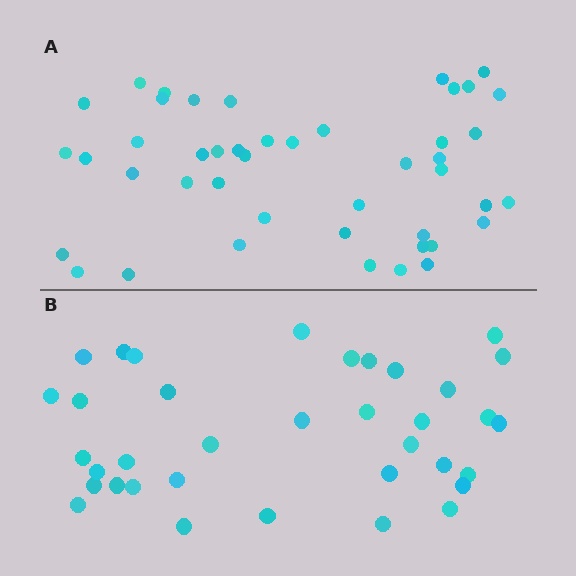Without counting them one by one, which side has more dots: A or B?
Region A (the top region) has more dots.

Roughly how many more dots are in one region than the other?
Region A has roughly 8 or so more dots than region B.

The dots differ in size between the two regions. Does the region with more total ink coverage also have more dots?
No. Region B has more total ink coverage because its dots are larger, but region A actually contains more individual dots. Total area can be misleading — the number of items is what matters here.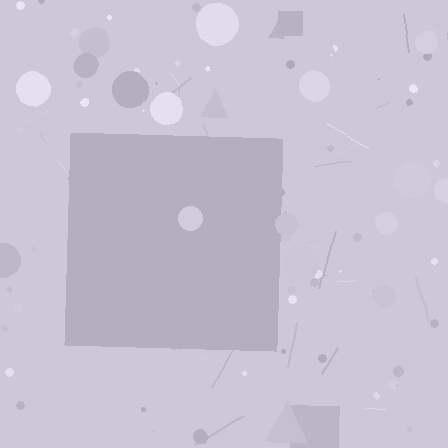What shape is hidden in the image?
A square is hidden in the image.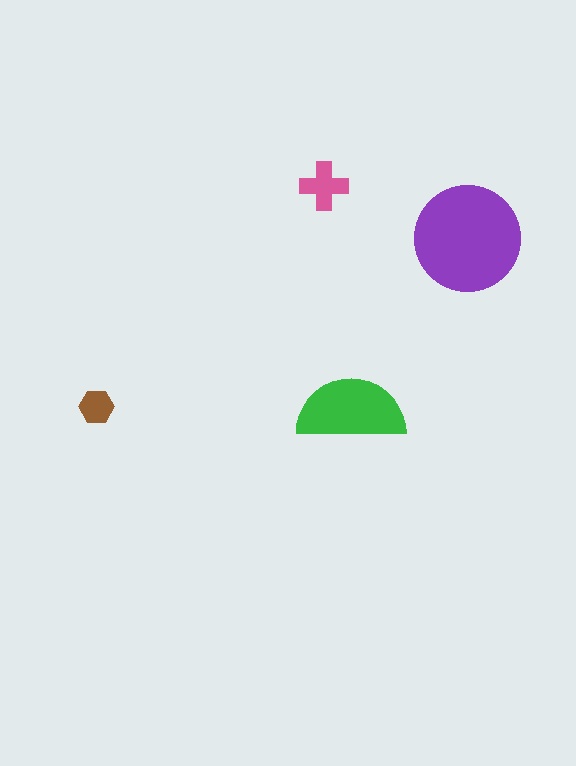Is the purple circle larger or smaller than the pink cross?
Larger.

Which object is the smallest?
The brown hexagon.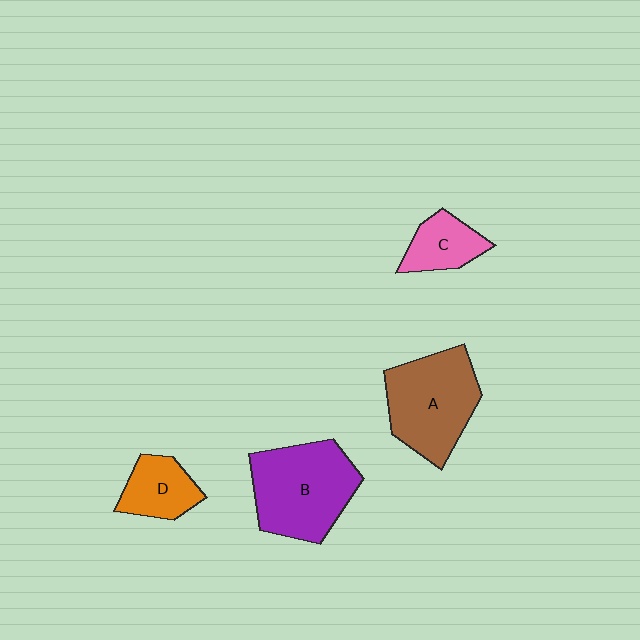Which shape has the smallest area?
Shape C (pink).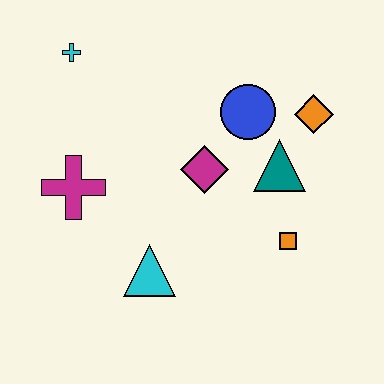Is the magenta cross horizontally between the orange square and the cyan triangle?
No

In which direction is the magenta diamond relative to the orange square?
The magenta diamond is to the left of the orange square.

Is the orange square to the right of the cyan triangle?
Yes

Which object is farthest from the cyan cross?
The orange square is farthest from the cyan cross.